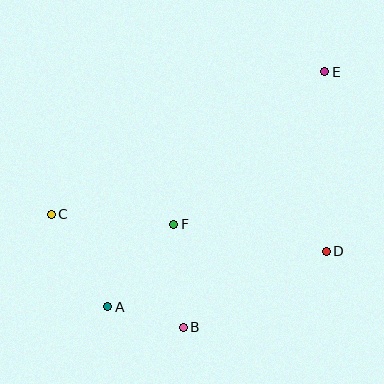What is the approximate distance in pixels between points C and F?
The distance between C and F is approximately 123 pixels.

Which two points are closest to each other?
Points A and B are closest to each other.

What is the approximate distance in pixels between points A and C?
The distance between A and C is approximately 108 pixels.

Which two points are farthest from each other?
Points A and E are farthest from each other.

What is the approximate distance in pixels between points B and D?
The distance between B and D is approximately 162 pixels.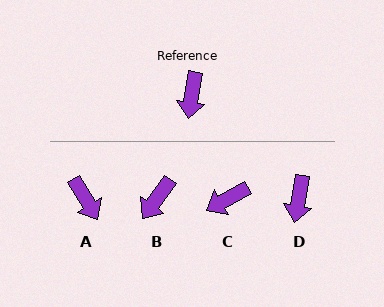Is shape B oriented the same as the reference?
No, it is off by about 26 degrees.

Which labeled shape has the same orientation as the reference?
D.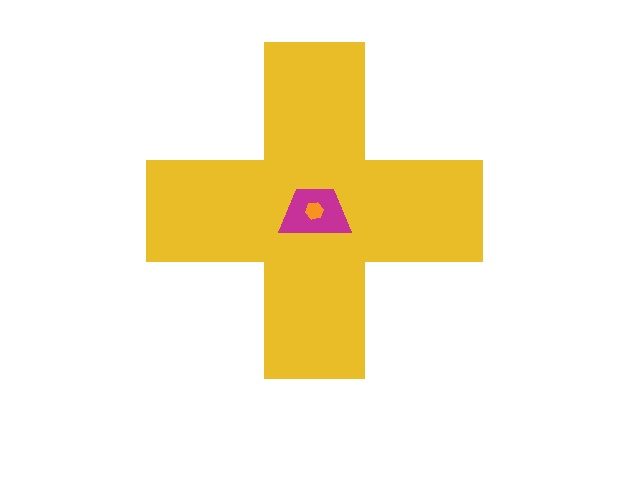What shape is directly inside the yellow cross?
The magenta trapezoid.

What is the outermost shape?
The yellow cross.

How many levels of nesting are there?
3.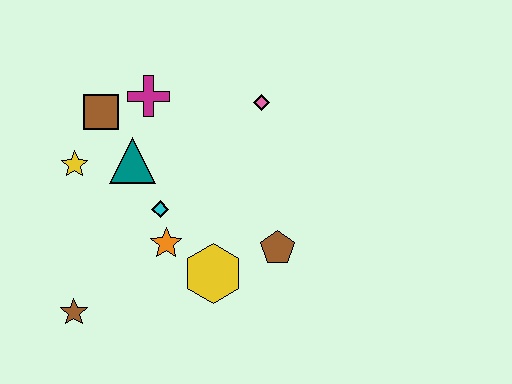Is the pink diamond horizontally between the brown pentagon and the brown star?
Yes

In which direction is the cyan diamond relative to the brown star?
The cyan diamond is above the brown star.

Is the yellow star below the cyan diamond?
No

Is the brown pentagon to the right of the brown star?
Yes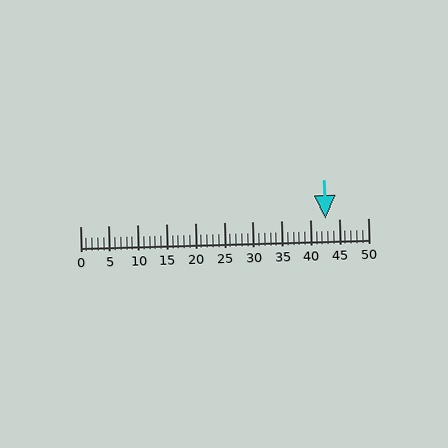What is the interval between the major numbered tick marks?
The major tick marks are spaced 5 units apart.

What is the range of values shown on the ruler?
The ruler shows values from 0 to 50.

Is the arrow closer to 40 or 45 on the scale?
The arrow is closer to 45.